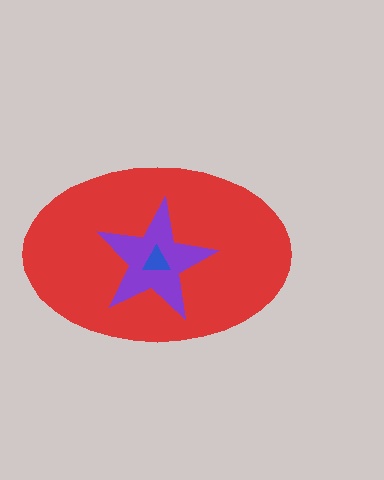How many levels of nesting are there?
3.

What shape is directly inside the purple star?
The blue triangle.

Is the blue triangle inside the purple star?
Yes.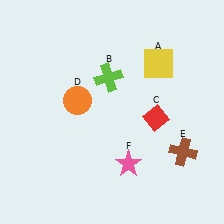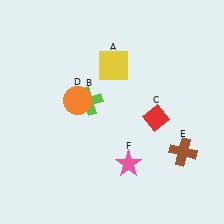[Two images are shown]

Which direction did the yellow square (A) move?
The yellow square (A) moved left.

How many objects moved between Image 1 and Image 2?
2 objects moved between the two images.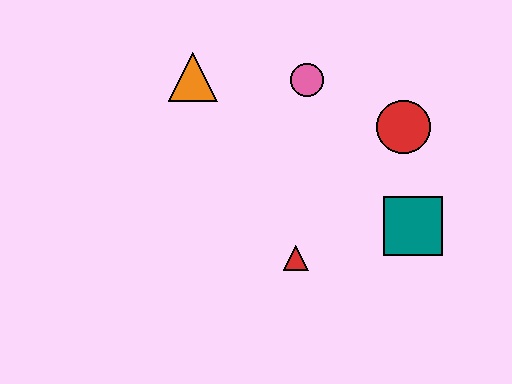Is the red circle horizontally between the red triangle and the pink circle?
No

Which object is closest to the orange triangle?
The pink circle is closest to the orange triangle.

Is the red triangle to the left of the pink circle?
Yes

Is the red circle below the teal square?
No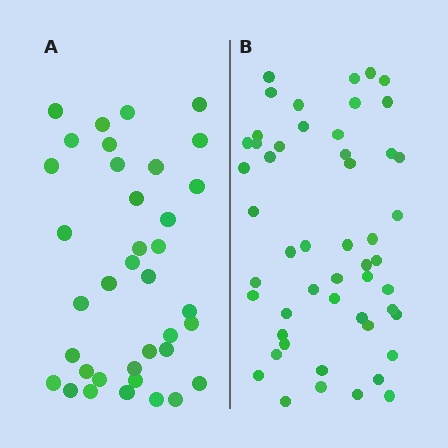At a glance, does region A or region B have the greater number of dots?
Region B (the right region) has more dots.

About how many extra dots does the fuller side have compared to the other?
Region B has approximately 15 more dots than region A.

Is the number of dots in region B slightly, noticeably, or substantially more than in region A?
Region B has noticeably more, but not dramatically so. The ratio is roughly 1.4 to 1.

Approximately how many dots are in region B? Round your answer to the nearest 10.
About 50 dots. (The exact count is 51, which rounds to 50.)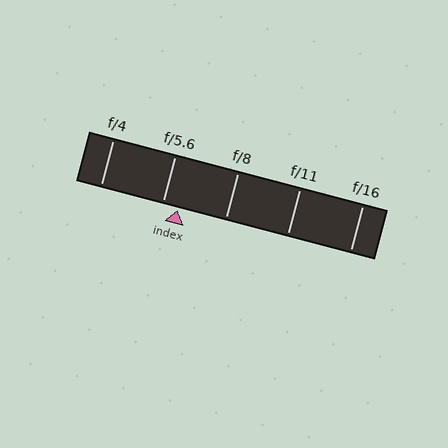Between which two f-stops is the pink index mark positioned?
The index mark is between f/5.6 and f/8.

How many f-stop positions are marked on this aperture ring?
There are 5 f-stop positions marked.